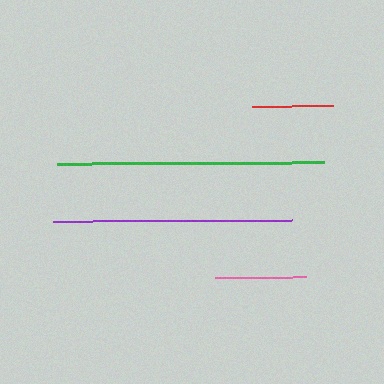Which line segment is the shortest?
The red line is the shortest at approximately 80 pixels.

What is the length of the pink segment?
The pink segment is approximately 91 pixels long.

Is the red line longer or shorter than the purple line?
The purple line is longer than the red line.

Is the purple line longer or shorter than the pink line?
The purple line is longer than the pink line.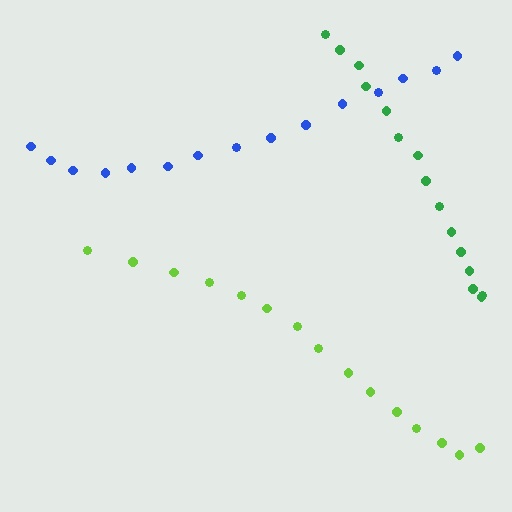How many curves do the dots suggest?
There are 3 distinct paths.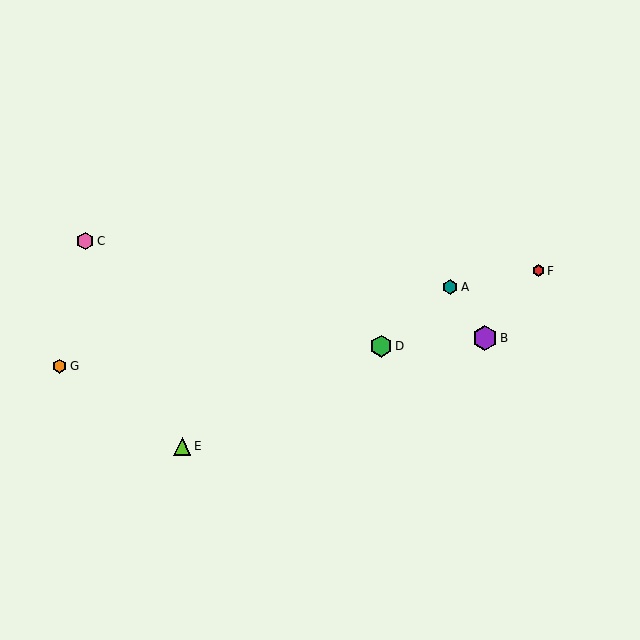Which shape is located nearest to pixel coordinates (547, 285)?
The red hexagon (labeled F) at (538, 271) is nearest to that location.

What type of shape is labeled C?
Shape C is a pink hexagon.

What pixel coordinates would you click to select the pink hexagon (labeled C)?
Click at (85, 241) to select the pink hexagon C.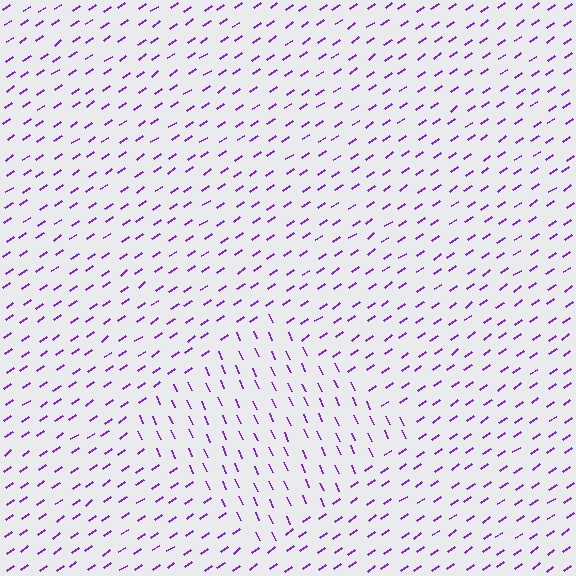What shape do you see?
I see a diamond.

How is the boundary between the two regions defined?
The boundary is defined purely by a change in line orientation (approximately 78 degrees difference). All lines are the same color and thickness.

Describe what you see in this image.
The image is filled with small purple line segments. A diamond region in the image has lines oriented differently from the surrounding lines, creating a visible texture boundary.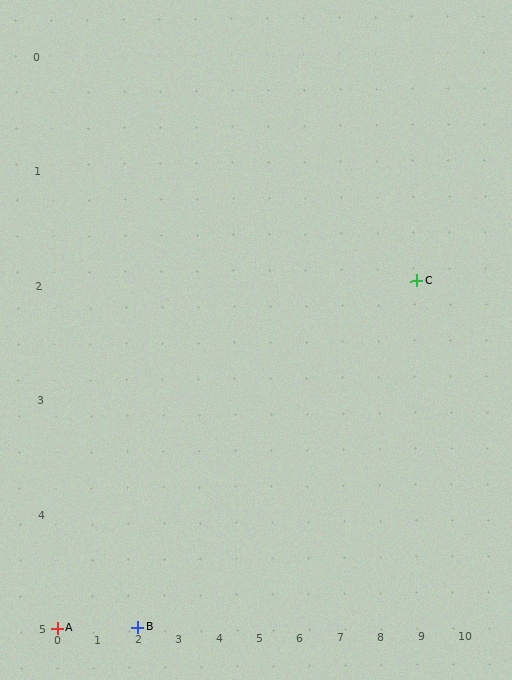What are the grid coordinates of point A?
Point A is at grid coordinates (0, 5).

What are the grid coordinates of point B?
Point B is at grid coordinates (2, 5).